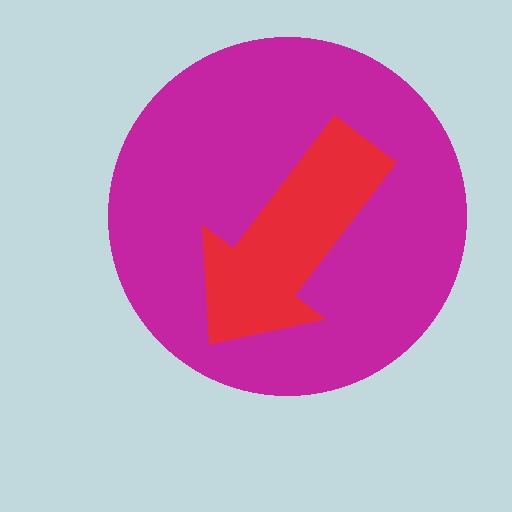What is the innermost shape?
The red arrow.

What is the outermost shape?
The magenta circle.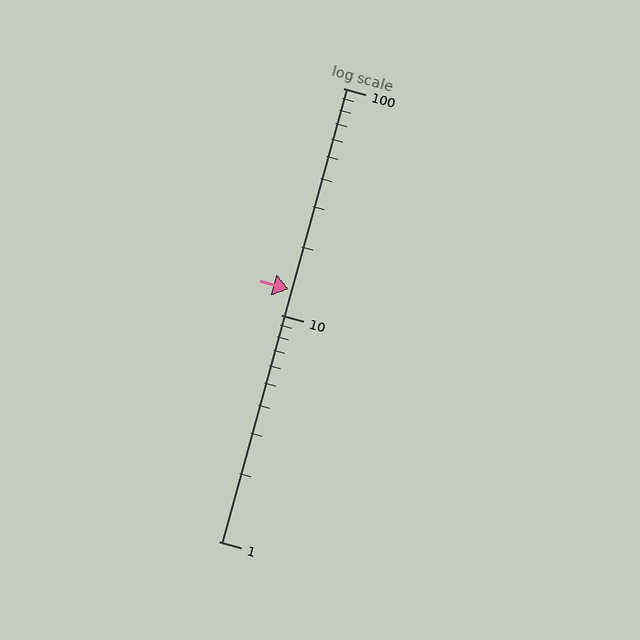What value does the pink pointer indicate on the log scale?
The pointer indicates approximately 13.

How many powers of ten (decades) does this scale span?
The scale spans 2 decades, from 1 to 100.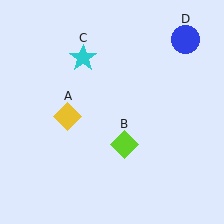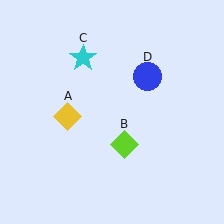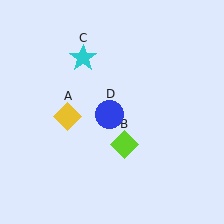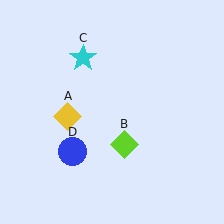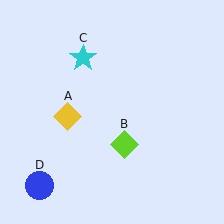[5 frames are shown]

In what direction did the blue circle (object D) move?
The blue circle (object D) moved down and to the left.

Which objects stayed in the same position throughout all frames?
Yellow diamond (object A) and lime diamond (object B) and cyan star (object C) remained stationary.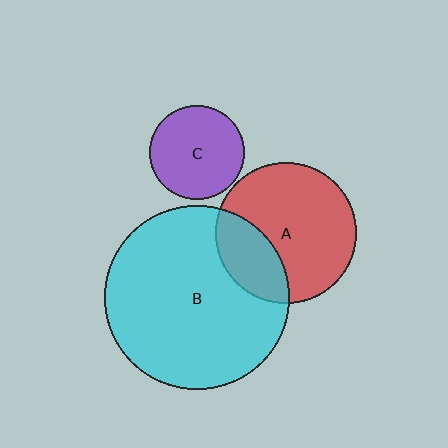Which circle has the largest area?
Circle B (cyan).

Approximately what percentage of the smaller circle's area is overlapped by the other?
Approximately 30%.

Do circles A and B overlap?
Yes.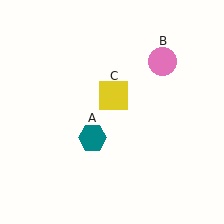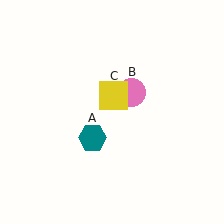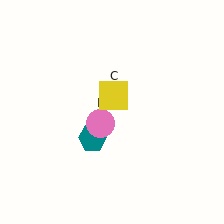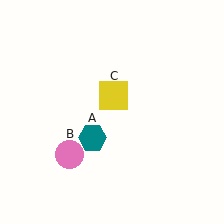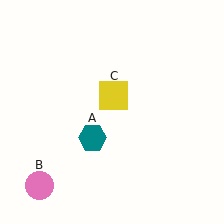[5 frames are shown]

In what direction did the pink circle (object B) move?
The pink circle (object B) moved down and to the left.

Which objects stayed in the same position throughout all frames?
Teal hexagon (object A) and yellow square (object C) remained stationary.